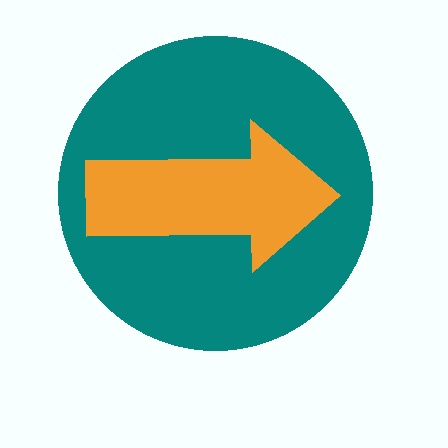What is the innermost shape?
The orange arrow.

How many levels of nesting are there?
2.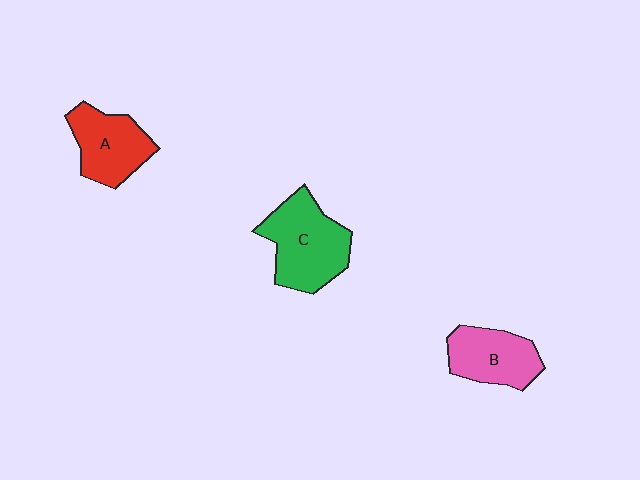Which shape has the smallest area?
Shape B (pink).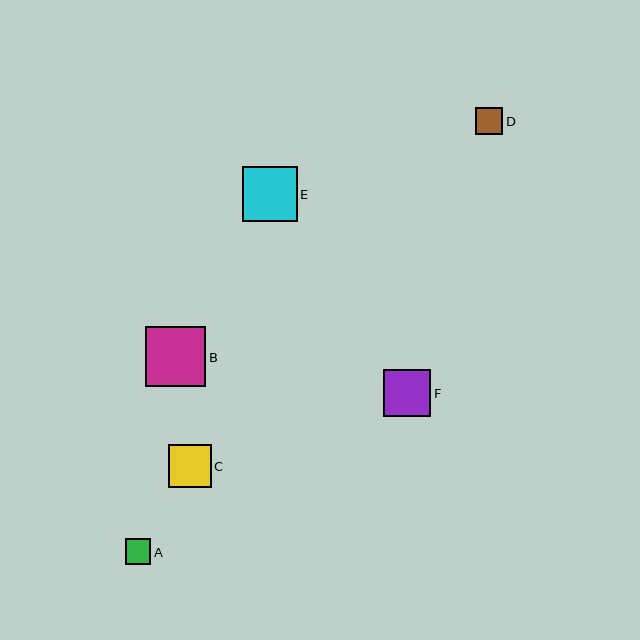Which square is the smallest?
Square A is the smallest with a size of approximately 26 pixels.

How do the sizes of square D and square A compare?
Square D and square A are approximately the same size.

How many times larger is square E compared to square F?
Square E is approximately 1.2 times the size of square F.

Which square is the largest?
Square B is the largest with a size of approximately 60 pixels.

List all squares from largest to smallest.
From largest to smallest: B, E, F, C, D, A.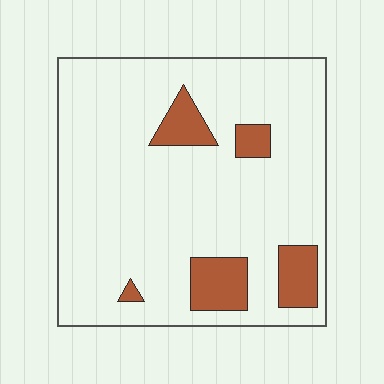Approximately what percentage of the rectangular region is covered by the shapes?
Approximately 15%.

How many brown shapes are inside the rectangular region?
5.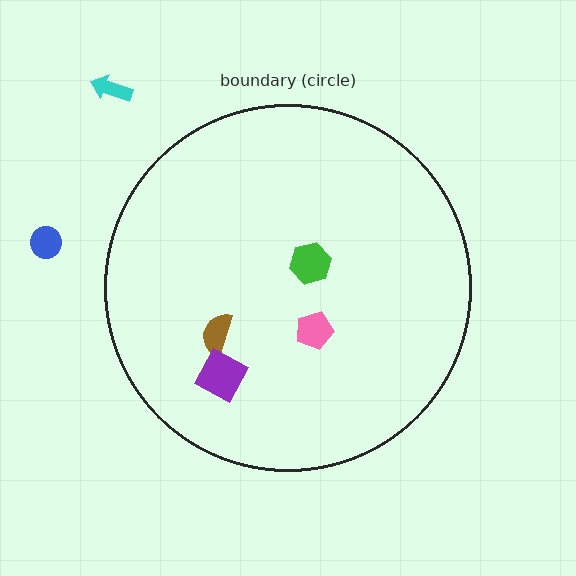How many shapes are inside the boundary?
4 inside, 2 outside.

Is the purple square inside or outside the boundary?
Inside.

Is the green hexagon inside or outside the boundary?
Inside.